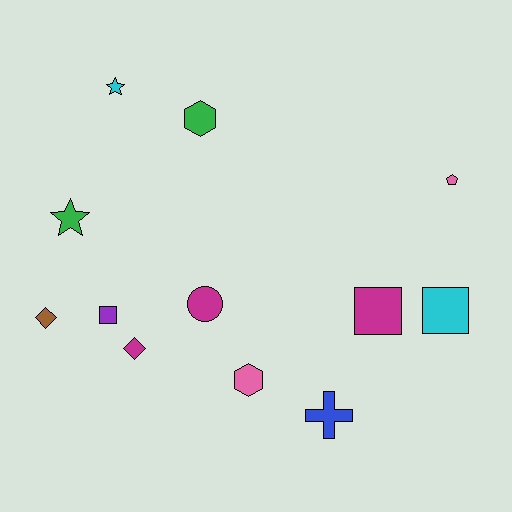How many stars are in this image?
There are 2 stars.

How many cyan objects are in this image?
There are 2 cyan objects.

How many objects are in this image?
There are 12 objects.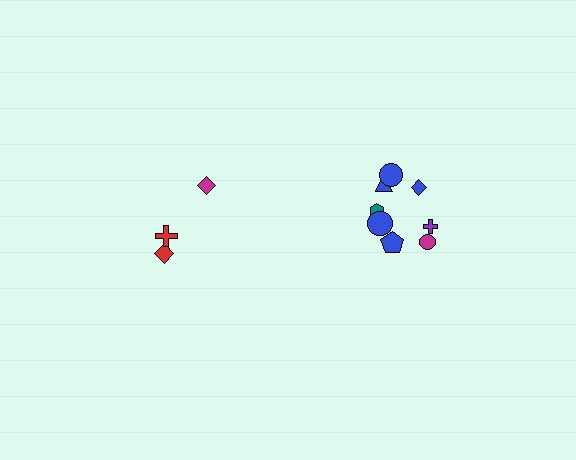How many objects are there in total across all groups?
There are 11 objects.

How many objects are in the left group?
There are 3 objects.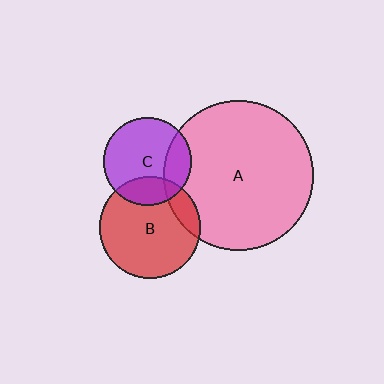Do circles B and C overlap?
Yes.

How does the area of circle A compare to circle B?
Approximately 2.2 times.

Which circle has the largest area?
Circle A (pink).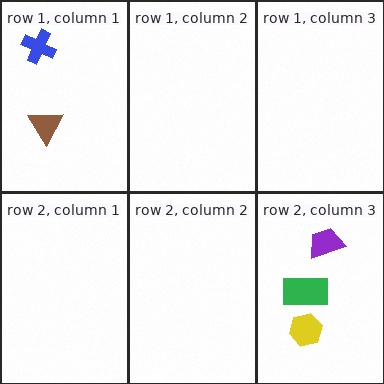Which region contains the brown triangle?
The row 1, column 1 region.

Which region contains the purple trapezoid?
The row 2, column 3 region.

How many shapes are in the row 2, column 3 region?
3.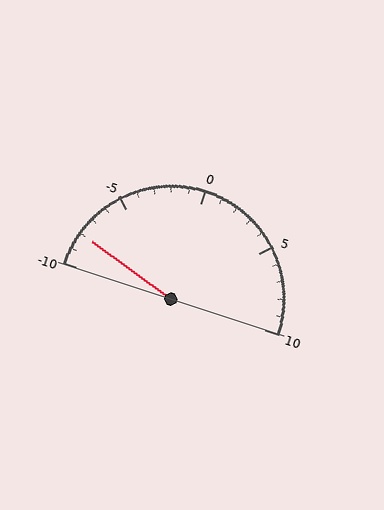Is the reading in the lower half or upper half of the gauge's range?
The reading is in the lower half of the range (-10 to 10).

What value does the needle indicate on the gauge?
The needle indicates approximately -8.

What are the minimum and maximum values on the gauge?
The gauge ranges from -10 to 10.